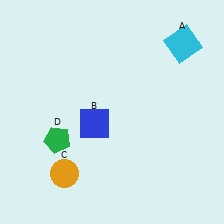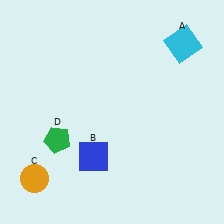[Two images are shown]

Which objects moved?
The objects that moved are: the blue square (B), the orange circle (C).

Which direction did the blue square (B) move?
The blue square (B) moved down.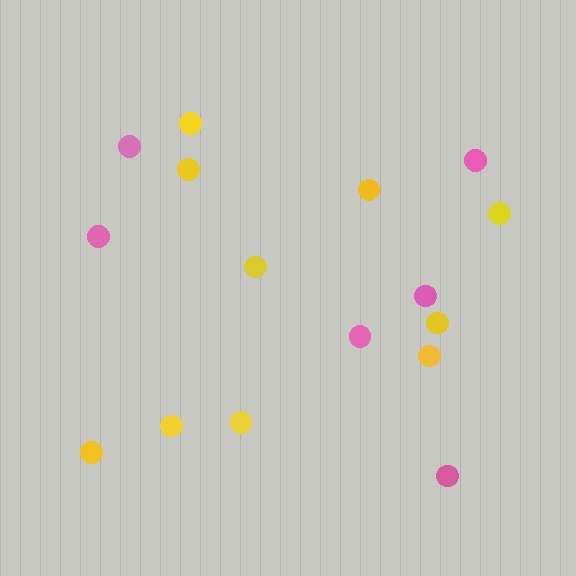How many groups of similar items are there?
There are 2 groups: one group of yellow circles (10) and one group of pink circles (6).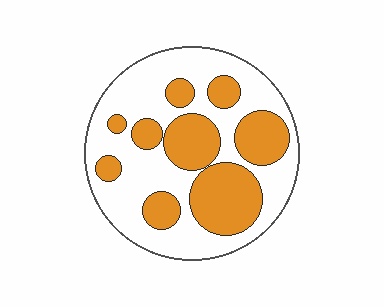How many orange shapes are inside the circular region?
9.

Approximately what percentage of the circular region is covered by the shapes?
Approximately 40%.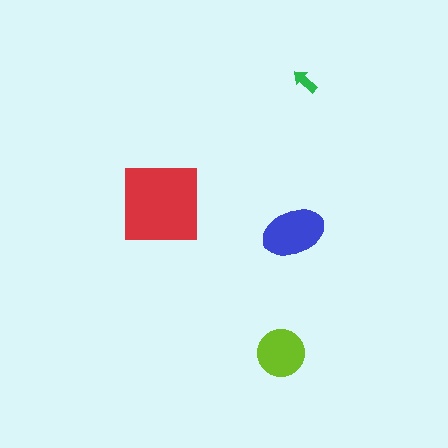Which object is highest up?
The green arrow is topmost.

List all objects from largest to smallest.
The red square, the blue ellipse, the lime circle, the green arrow.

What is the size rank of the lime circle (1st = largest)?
3rd.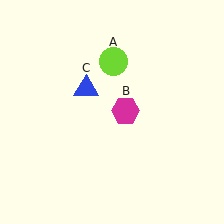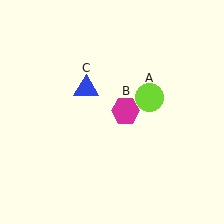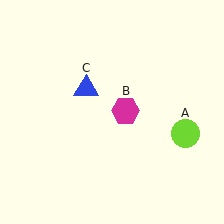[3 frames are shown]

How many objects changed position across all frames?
1 object changed position: lime circle (object A).